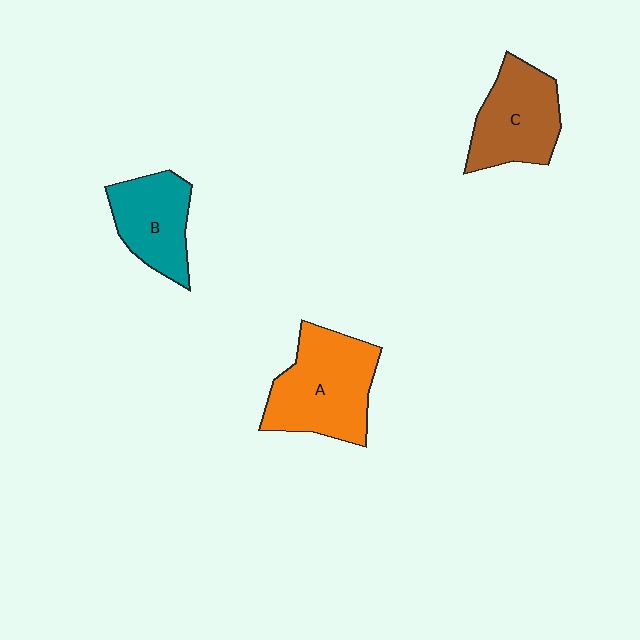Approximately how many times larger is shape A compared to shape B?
Approximately 1.5 times.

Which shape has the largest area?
Shape A (orange).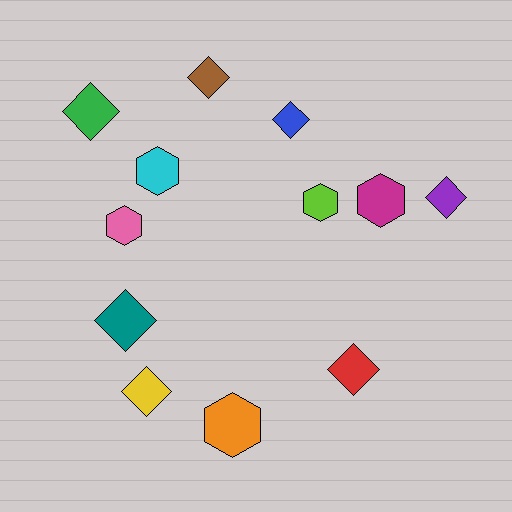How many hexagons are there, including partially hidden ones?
There are 5 hexagons.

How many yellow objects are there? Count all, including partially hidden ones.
There is 1 yellow object.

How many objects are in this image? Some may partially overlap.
There are 12 objects.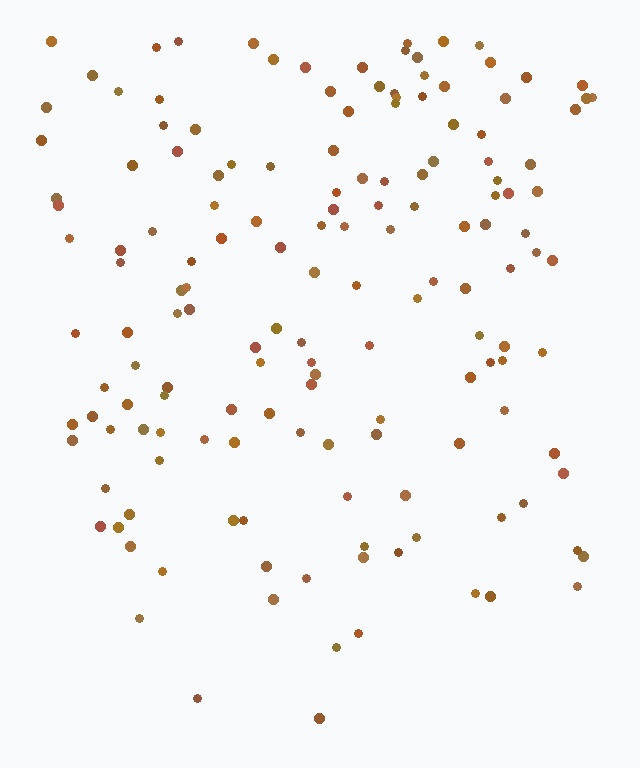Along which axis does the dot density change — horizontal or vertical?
Vertical.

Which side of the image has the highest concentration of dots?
The top.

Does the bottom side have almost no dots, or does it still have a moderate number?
Still a moderate number, just noticeably fewer than the top.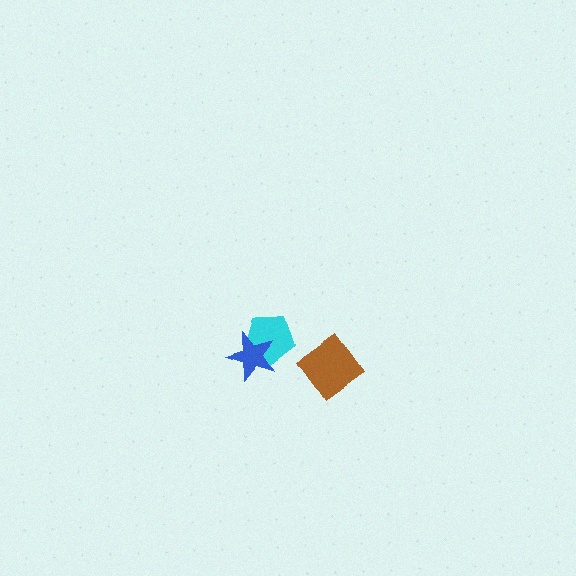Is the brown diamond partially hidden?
No, no other shape covers it.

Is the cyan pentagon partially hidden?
Yes, it is partially covered by another shape.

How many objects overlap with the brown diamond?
0 objects overlap with the brown diamond.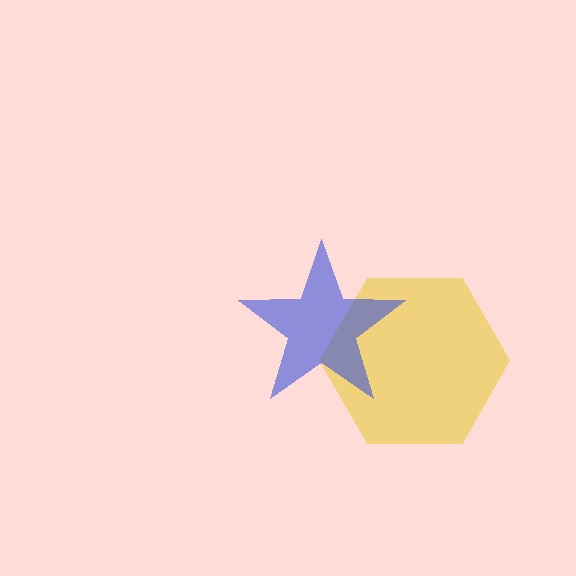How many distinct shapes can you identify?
There are 2 distinct shapes: a yellow hexagon, a blue star.